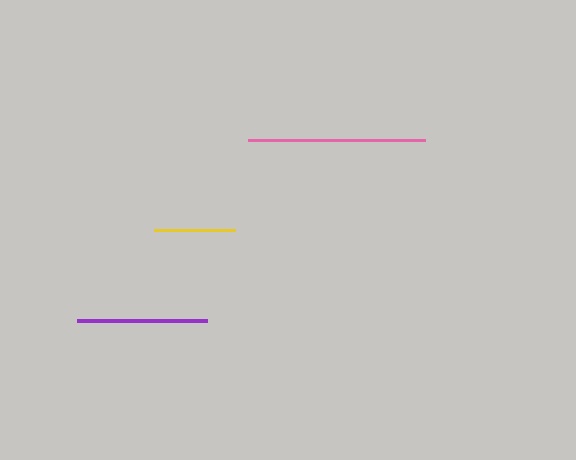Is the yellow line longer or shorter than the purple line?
The purple line is longer than the yellow line.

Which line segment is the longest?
The pink line is the longest at approximately 177 pixels.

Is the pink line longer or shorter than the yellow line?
The pink line is longer than the yellow line.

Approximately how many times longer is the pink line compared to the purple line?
The pink line is approximately 1.4 times the length of the purple line.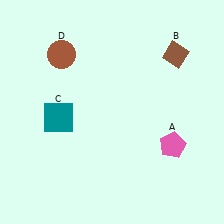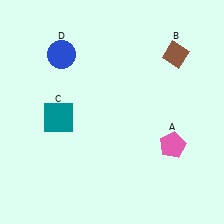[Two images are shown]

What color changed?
The circle (D) changed from brown in Image 1 to blue in Image 2.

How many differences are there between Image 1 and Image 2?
There is 1 difference between the two images.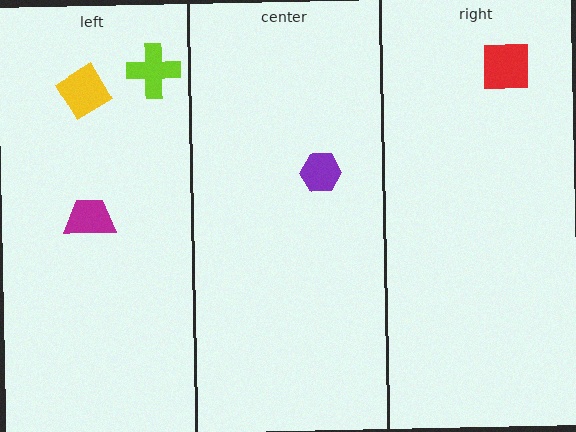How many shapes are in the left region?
3.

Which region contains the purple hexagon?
The center region.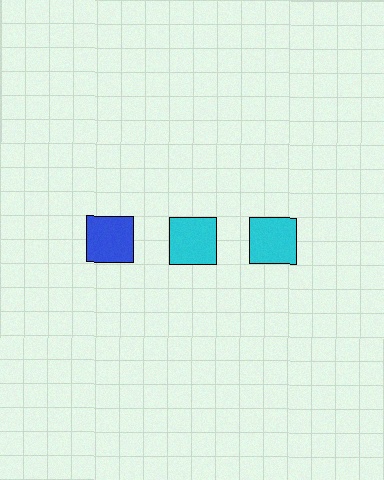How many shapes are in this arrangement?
There are 3 shapes arranged in a grid pattern.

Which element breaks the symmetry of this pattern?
The blue square in the top row, leftmost column breaks the symmetry. All other shapes are cyan squares.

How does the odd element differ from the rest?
It has a different color: blue instead of cyan.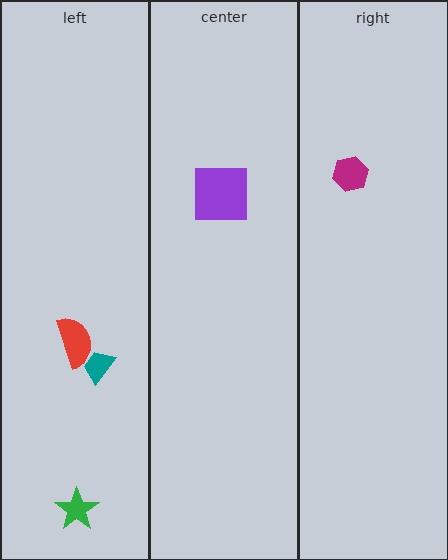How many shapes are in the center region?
1.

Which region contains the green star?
The left region.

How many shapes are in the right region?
1.